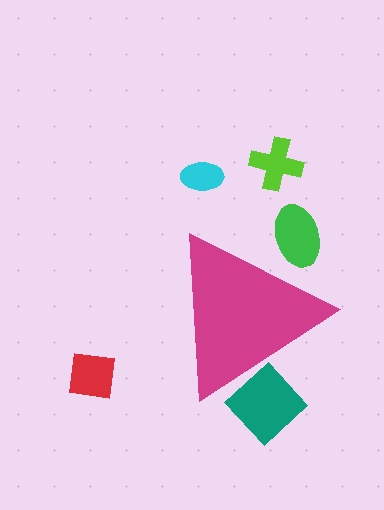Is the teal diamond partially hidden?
Yes, the teal diamond is partially hidden behind the magenta triangle.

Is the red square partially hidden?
No, the red square is fully visible.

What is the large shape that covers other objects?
A magenta triangle.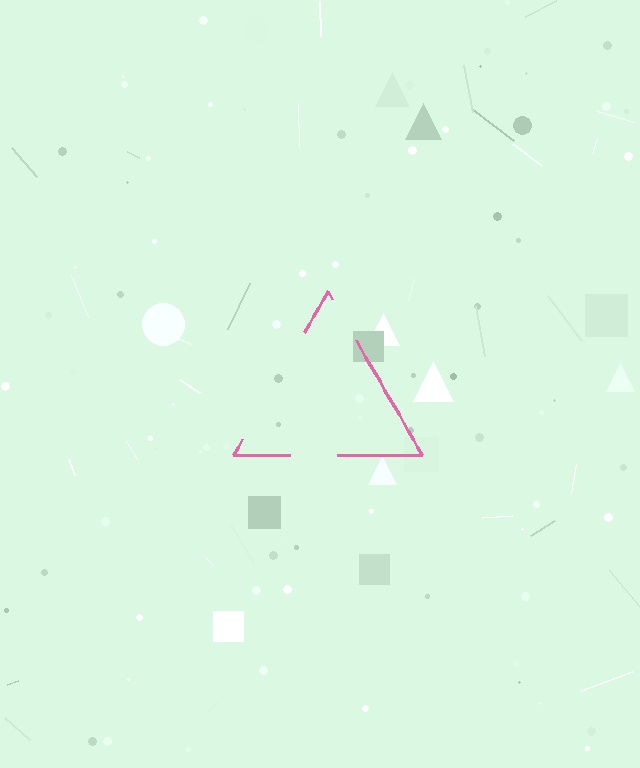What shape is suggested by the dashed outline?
The dashed outline suggests a triangle.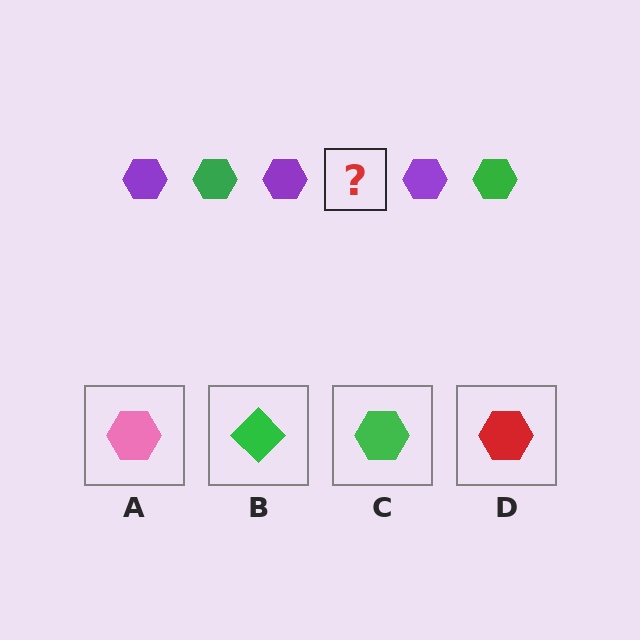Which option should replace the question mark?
Option C.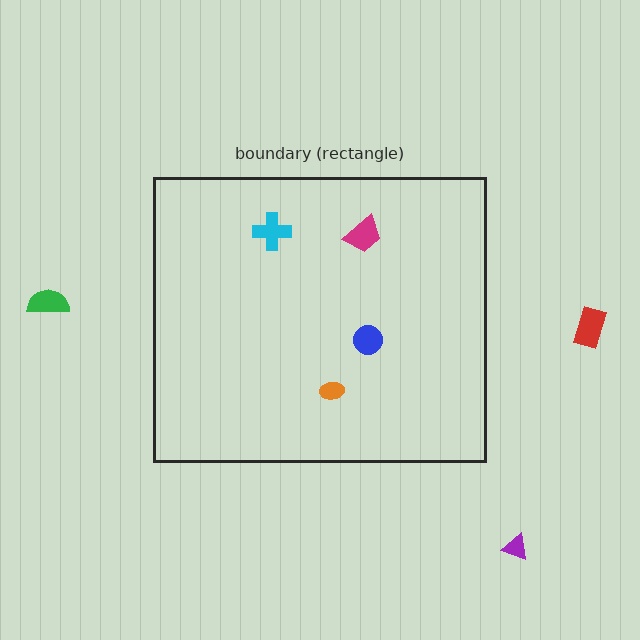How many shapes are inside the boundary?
4 inside, 3 outside.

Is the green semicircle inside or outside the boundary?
Outside.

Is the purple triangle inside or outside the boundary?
Outside.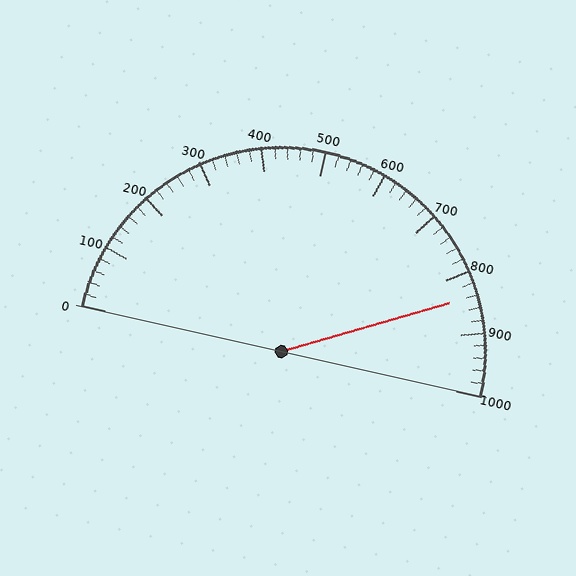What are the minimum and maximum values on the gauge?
The gauge ranges from 0 to 1000.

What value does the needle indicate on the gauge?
The needle indicates approximately 840.